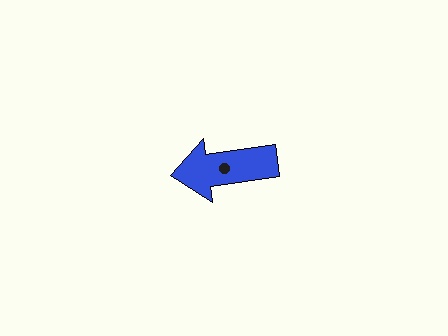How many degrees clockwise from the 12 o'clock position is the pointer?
Approximately 262 degrees.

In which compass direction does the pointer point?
West.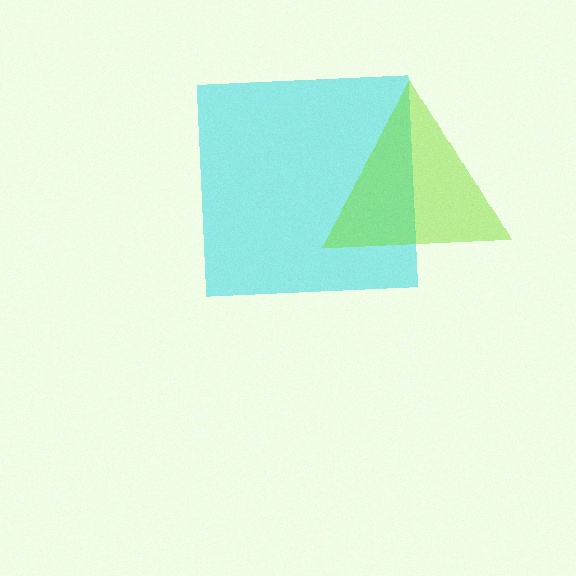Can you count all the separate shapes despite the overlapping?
Yes, there are 2 separate shapes.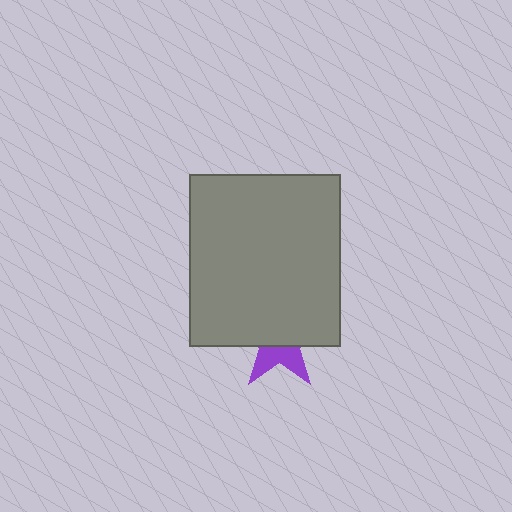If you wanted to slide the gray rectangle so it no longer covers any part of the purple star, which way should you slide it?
Slide it up — that is the most direct way to separate the two shapes.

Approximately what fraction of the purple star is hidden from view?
Roughly 62% of the purple star is hidden behind the gray rectangle.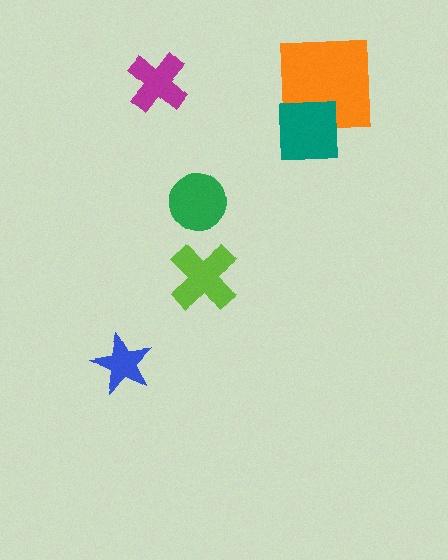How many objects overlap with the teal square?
1 object overlaps with the teal square.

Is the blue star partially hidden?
No, no other shape covers it.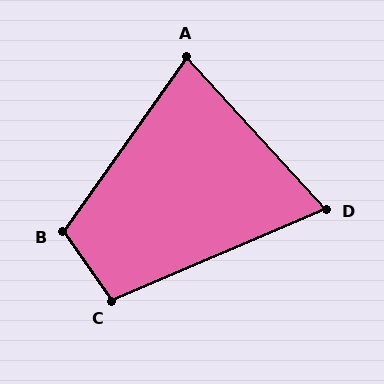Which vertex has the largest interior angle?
B, at approximately 109 degrees.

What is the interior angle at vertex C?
Approximately 102 degrees (obtuse).